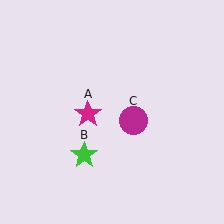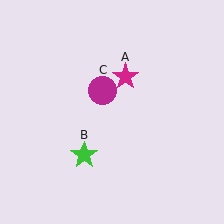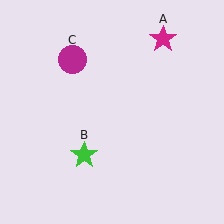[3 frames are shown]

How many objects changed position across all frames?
2 objects changed position: magenta star (object A), magenta circle (object C).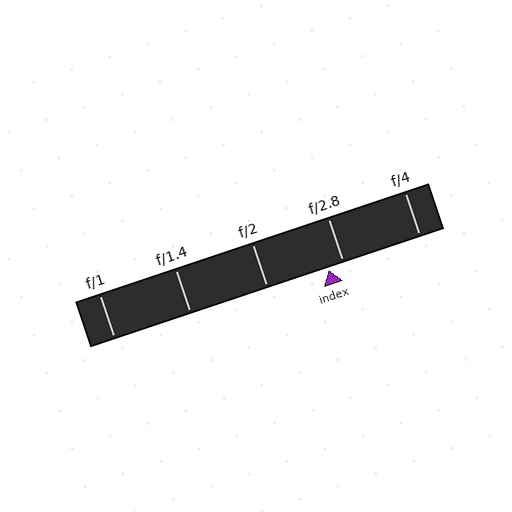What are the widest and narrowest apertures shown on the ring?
The widest aperture shown is f/1 and the narrowest is f/4.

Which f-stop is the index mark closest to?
The index mark is closest to f/2.8.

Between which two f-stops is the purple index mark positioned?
The index mark is between f/2 and f/2.8.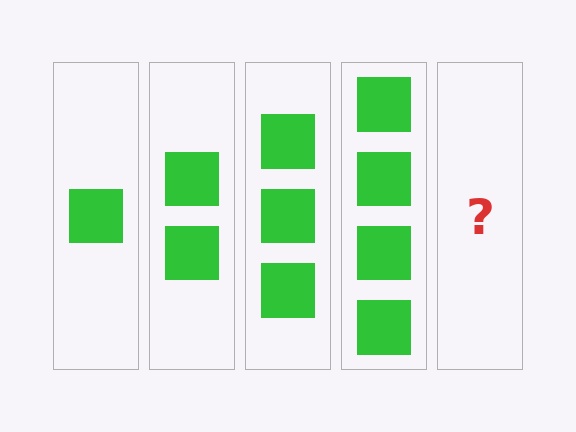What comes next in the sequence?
The next element should be 5 squares.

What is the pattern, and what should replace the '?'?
The pattern is that each step adds one more square. The '?' should be 5 squares.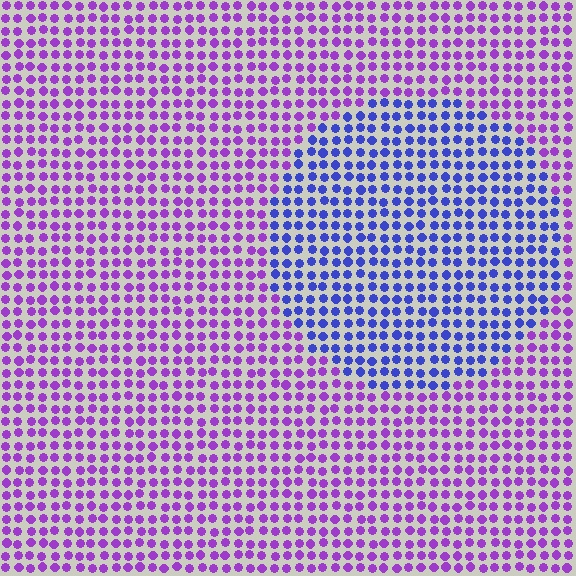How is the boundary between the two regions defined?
The boundary is defined purely by a slight shift in hue (about 45 degrees). Spacing, size, and orientation are identical on both sides.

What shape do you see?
I see a circle.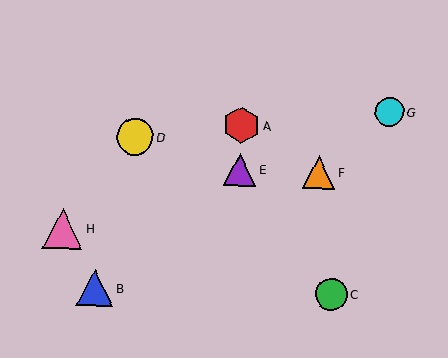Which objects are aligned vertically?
Objects A, E are aligned vertically.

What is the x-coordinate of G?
Object G is at x≈389.